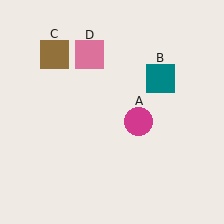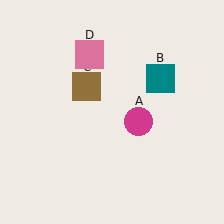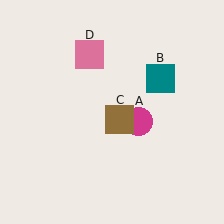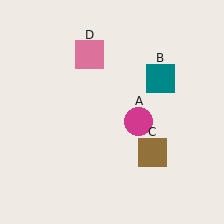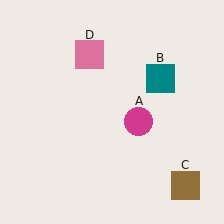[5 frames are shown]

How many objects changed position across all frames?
1 object changed position: brown square (object C).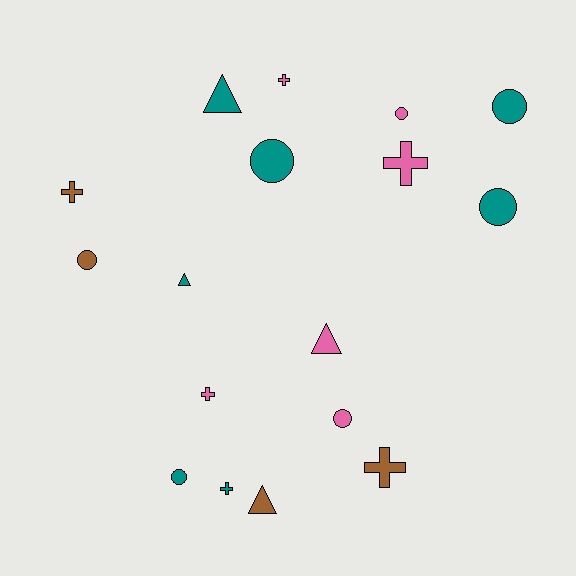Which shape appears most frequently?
Circle, with 7 objects.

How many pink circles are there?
There are 2 pink circles.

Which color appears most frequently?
Teal, with 7 objects.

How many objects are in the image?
There are 17 objects.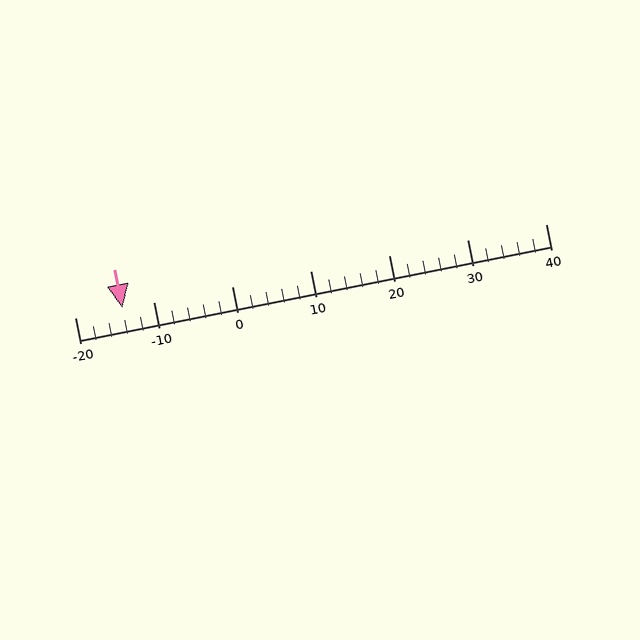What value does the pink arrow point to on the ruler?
The pink arrow points to approximately -14.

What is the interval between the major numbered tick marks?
The major tick marks are spaced 10 units apart.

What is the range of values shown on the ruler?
The ruler shows values from -20 to 40.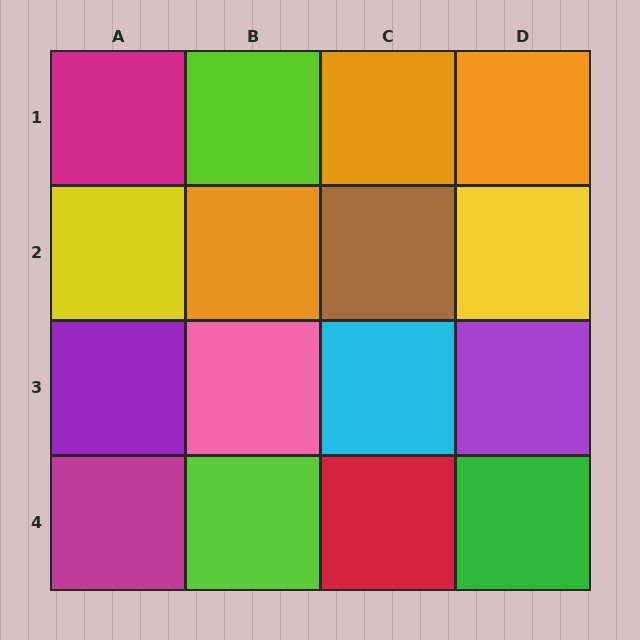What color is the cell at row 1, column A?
Magenta.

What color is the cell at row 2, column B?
Orange.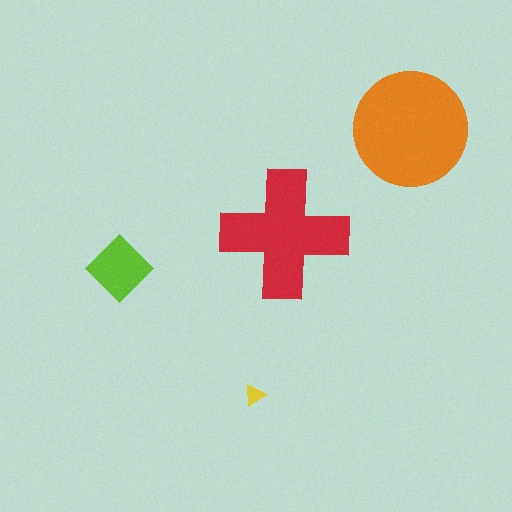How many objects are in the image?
There are 4 objects in the image.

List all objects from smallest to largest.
The yellow triangle, the lime diamond, the red cross, the orange circle.